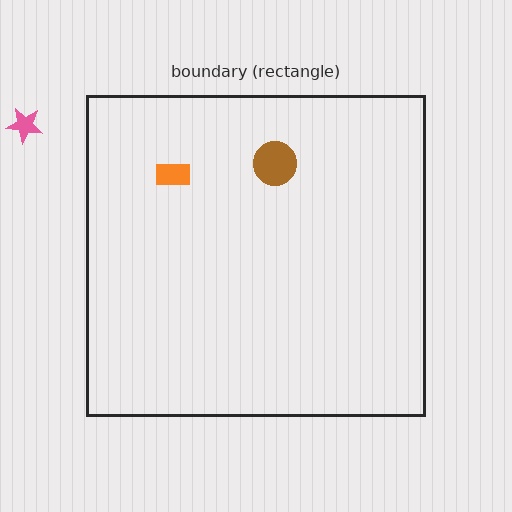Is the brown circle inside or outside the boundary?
Inside.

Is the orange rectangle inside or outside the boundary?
Inside.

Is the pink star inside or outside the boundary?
Outside.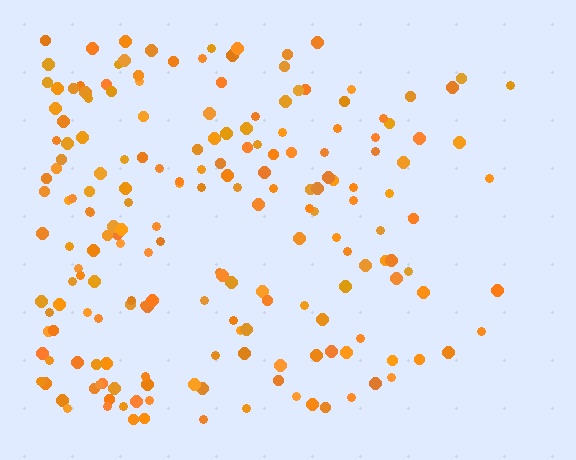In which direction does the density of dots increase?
From right to left, with the left side densest.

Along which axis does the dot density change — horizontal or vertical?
Horizontal.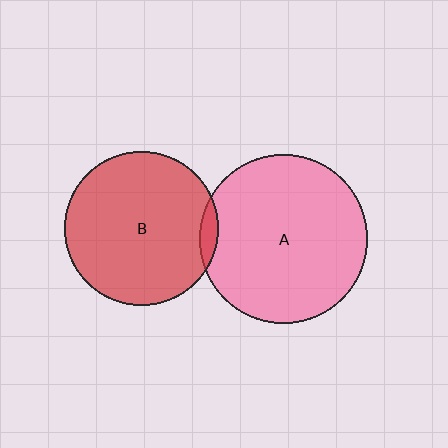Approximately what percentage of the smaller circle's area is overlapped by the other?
Approximately 5%.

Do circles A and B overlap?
Yes.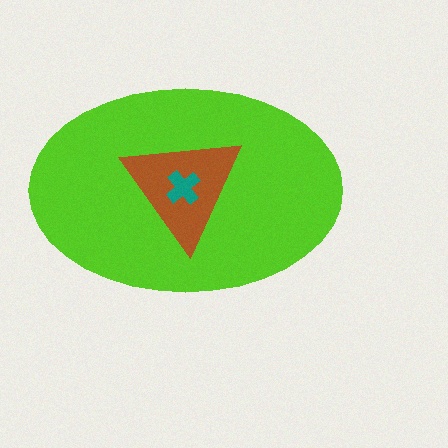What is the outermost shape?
The lime ellipse.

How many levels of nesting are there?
3.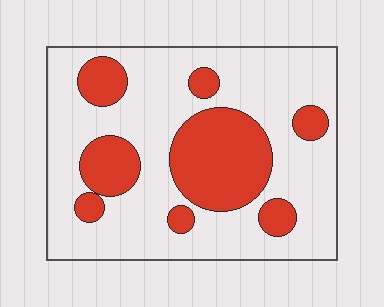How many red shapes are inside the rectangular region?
8.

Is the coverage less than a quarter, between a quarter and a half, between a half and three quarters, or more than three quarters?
Between a quarter and a half.